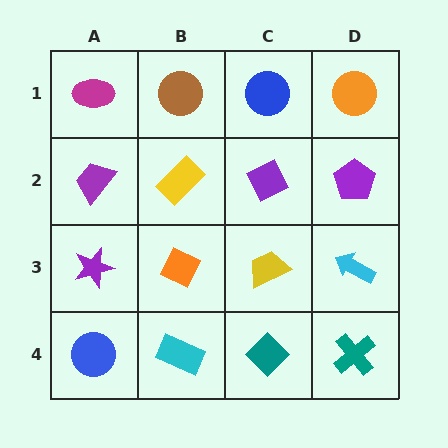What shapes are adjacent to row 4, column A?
A purple star (row 3, column A), a cyan rectangle (row 4, column B).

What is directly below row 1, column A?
A purple trapezoid.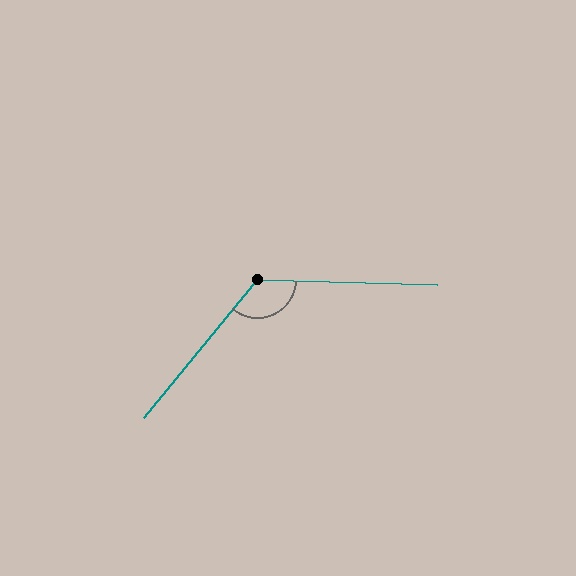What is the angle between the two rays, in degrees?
Approximately 128 degrees.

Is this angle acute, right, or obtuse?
It is obtuse.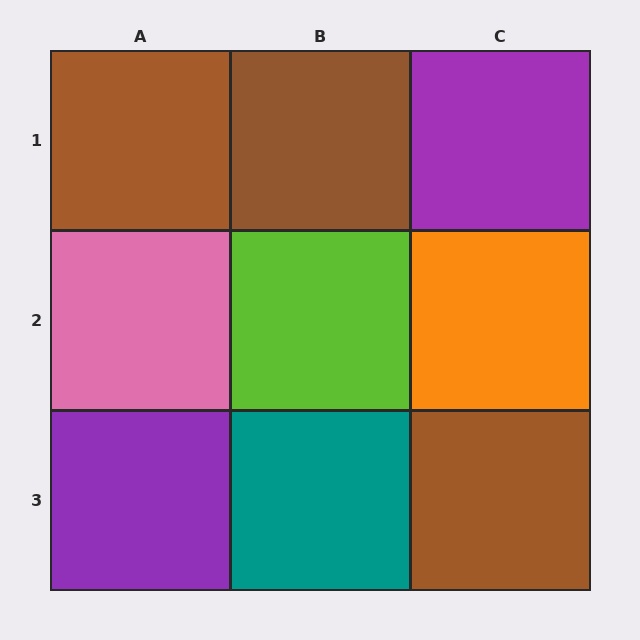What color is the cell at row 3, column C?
Brown.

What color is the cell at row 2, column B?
Lime.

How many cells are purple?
2 cells are purple.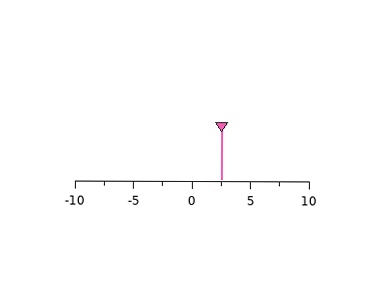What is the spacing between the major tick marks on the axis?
The major ticks are spaced 5 apart.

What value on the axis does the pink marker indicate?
The marker indicates approximately 2.5.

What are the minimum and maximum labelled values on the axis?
The axis runs from -10 to 10.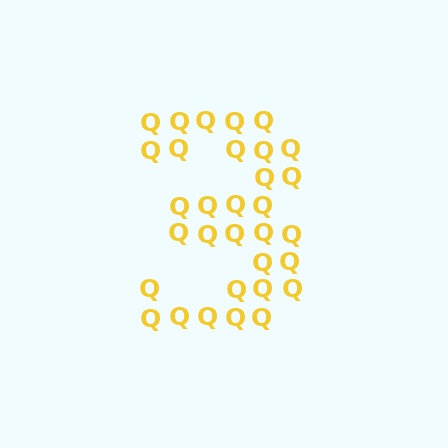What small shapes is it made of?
It is made of small letter Q's.